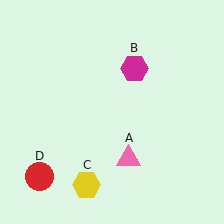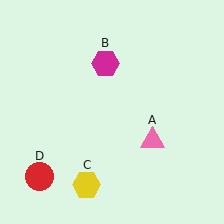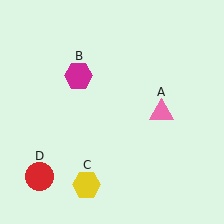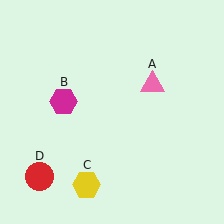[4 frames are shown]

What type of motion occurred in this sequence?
The pink triangle (object A), magenta hexagon (object B) rotated counterclockwise around the center of the scene.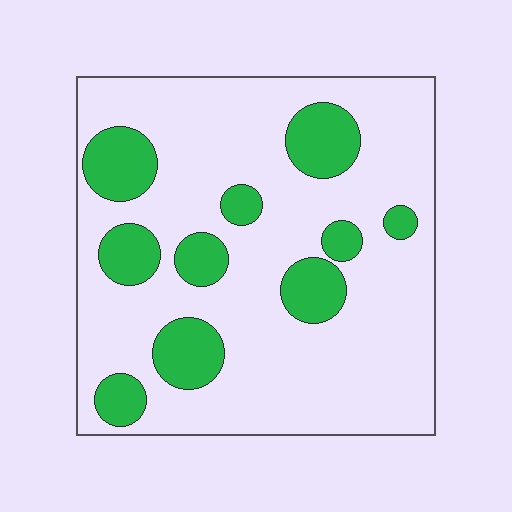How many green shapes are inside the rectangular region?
10.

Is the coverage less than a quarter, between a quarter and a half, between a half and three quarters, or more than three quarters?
Less than a quarter.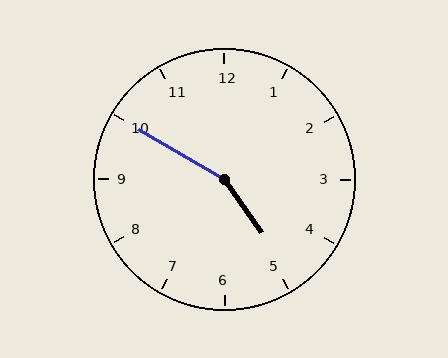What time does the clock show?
4:50.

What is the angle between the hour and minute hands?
Approximately 155 degrees.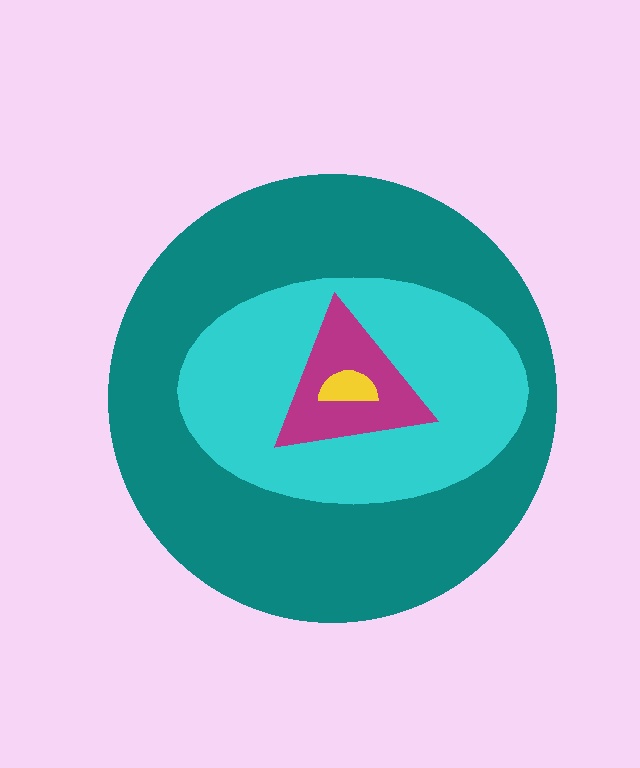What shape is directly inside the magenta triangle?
The yellow semicircle.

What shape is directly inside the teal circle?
The cyan ellipse.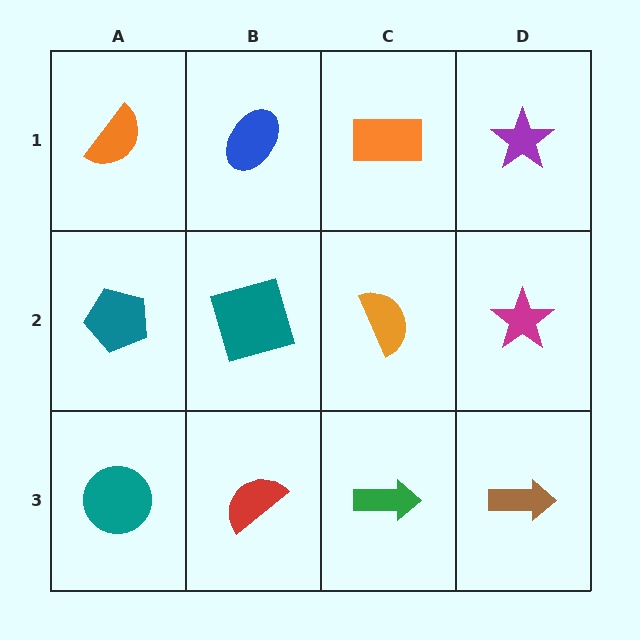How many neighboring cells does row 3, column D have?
2.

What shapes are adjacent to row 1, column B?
A teal square (row 2, column B), an orange semicircle (row 1, column A), an orange rectangle (row 1, column C).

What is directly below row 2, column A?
A teal circle.